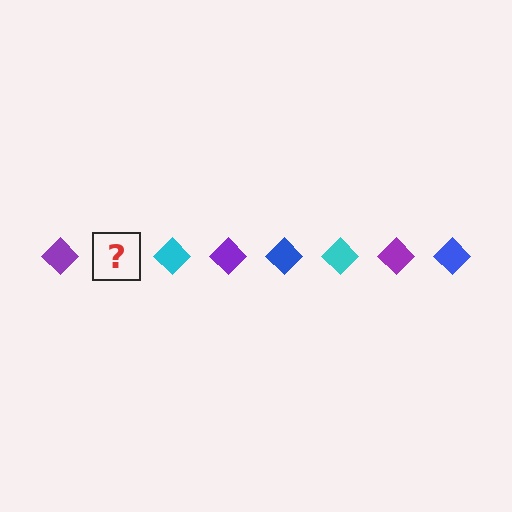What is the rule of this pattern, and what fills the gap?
The rule is that the pattern cycles through purple, blue, cyan diamonds. The gap should be filled with a blue diamond.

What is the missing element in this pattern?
The missing element is a blue diamond.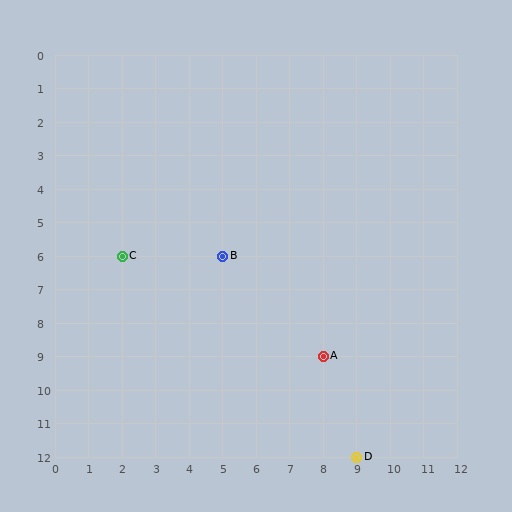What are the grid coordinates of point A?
Point A is at grid coordinates (8, 9).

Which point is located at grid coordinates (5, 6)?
Point B is at (5, 6).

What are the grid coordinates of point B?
Point B is at grid coordinates (5, 6).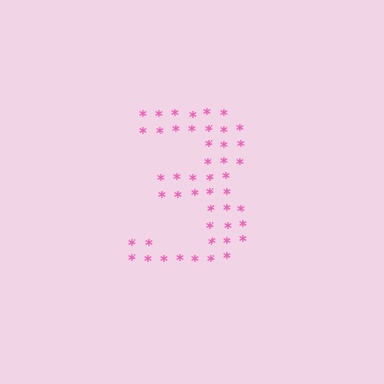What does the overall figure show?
The overall figure shows the digit 3.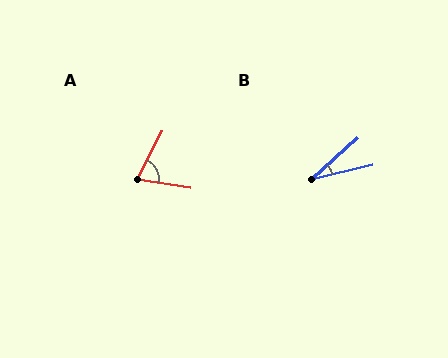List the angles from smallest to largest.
B (29°), A (71°).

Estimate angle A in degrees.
Approximately 71 degrees.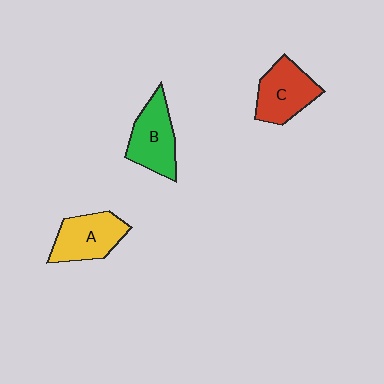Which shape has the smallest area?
Shape A (yellow).